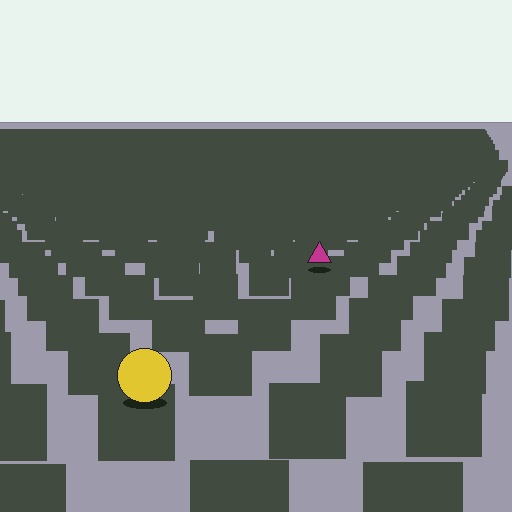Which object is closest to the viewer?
The yellow circle is closest. The texture marks near it are larger and more spread out.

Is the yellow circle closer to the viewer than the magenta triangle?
Yes. The yellow circle is closer — you can tell from the texture gradient: the ground texture is coarser near it.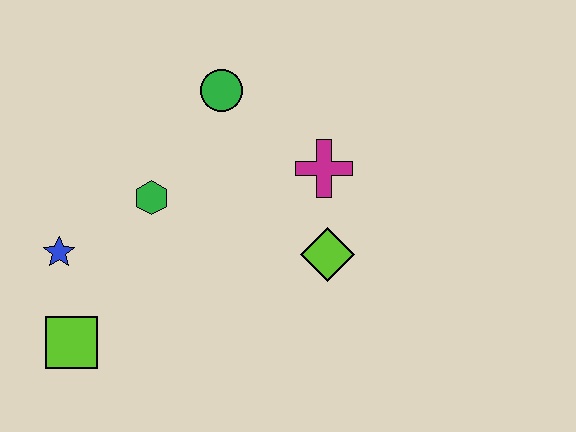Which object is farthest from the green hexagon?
The lime diamond is farthest from the green hexagon.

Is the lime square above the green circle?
No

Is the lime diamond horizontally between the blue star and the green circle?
No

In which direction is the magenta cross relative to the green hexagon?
The magenta cross is to the right of the green hexagon.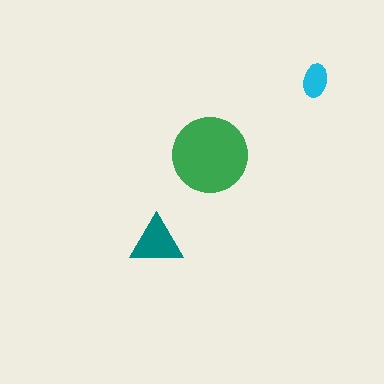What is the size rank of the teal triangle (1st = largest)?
2nd.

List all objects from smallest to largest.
The cyan ellipse, the teal triangle, the green circle.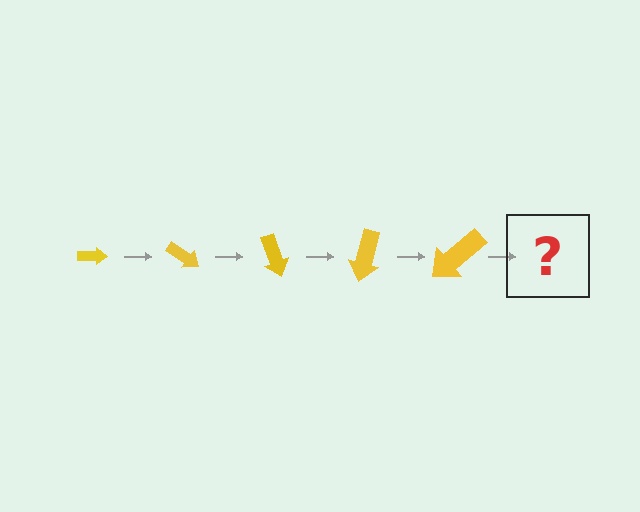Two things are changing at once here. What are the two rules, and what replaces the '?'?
The two rules are that the arrow grows larger each step and it rotates 35 degrees each step. The '?' should be an arrow, larger than the previous one and rotated 175 degrees from the start.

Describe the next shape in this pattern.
It should be an arrow, larger than the previous one and rotated 175 degrees from the start.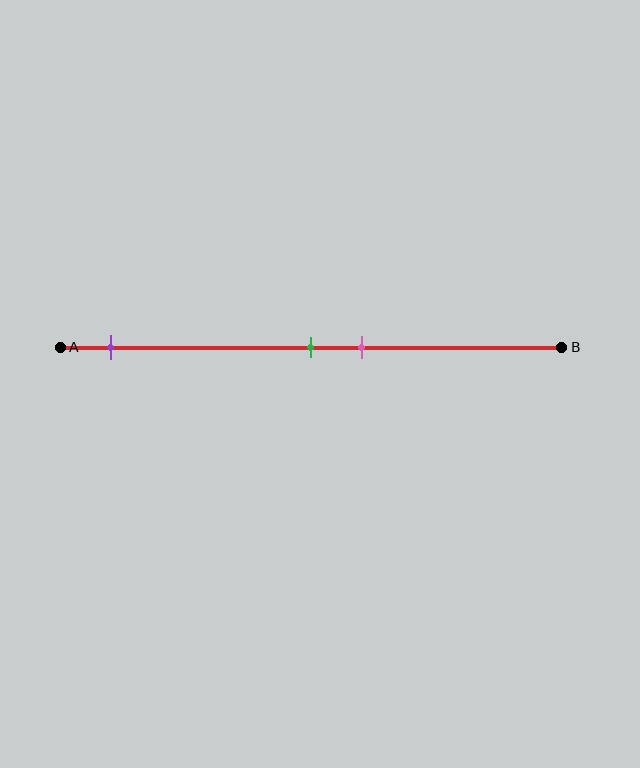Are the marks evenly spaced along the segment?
No, the marks are not evenly spaced.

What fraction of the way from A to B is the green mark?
The green mark is approximately 50% (0.5) of the way from A to B.